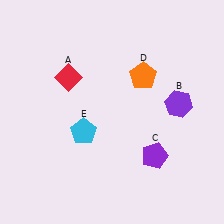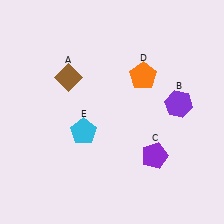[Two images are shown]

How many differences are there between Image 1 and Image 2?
There is 1 difference between the two images.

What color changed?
The diamond (A) changed from red in Image 1 to brown in Image 2.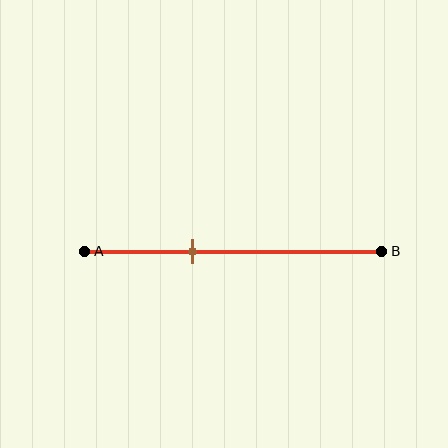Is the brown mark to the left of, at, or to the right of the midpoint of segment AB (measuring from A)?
The brown mark is to the left of the midpoint of segment AB.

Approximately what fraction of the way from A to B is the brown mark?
The brown mark is approximately 35% of the way from A to B.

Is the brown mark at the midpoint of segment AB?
No, the mark is at about 35% from A, not at the 50% midpoint.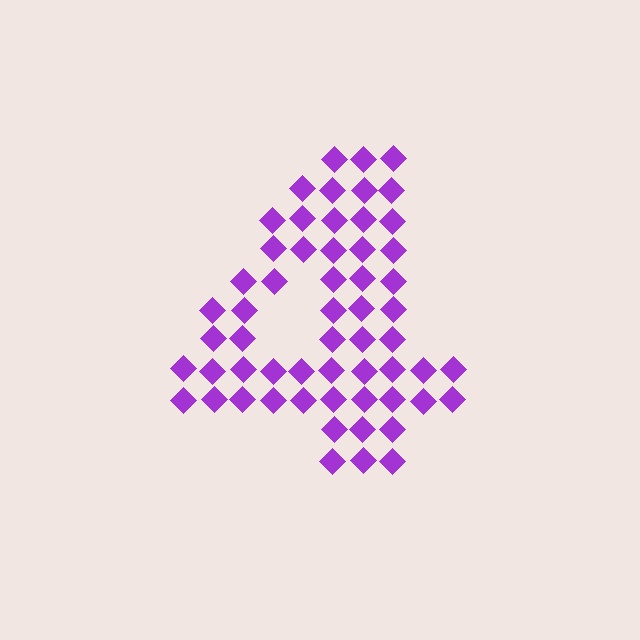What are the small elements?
The small elements are diamonds.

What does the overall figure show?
The overall figure shows the digit 4.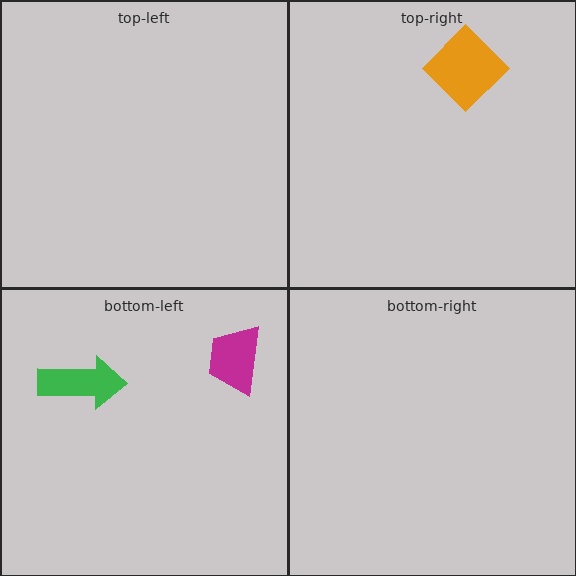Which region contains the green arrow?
The bottom-left region.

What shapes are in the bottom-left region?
The green arrow, the magenta trapezoid.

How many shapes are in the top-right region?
1.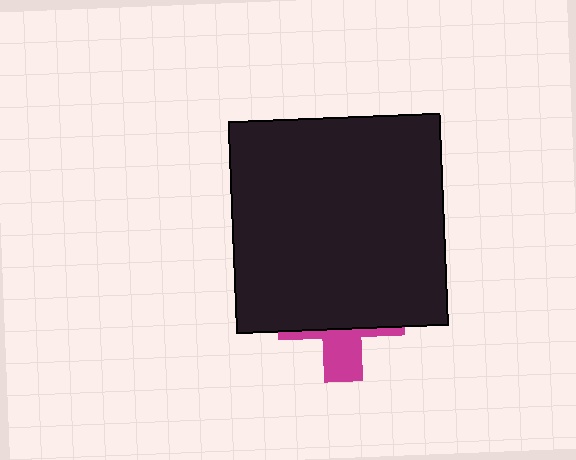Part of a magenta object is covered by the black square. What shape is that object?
It is a cross.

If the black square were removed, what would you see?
You would see the complete magenta cross.